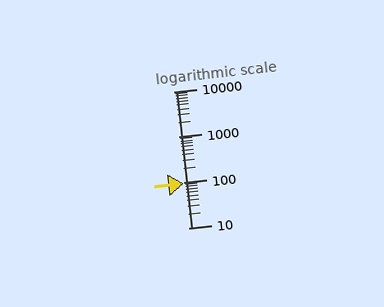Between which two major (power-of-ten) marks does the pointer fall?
The pointer is between 10 and 100.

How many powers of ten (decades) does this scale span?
The scale spans 3 decades, from 10 to 10000.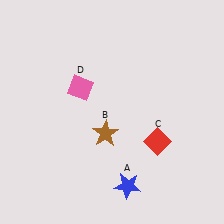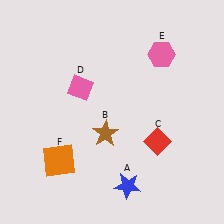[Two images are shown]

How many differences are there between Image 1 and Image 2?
There are 2 differences between the two images.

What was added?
A pink hexagon (E), an orange square (F) were added in Image 2.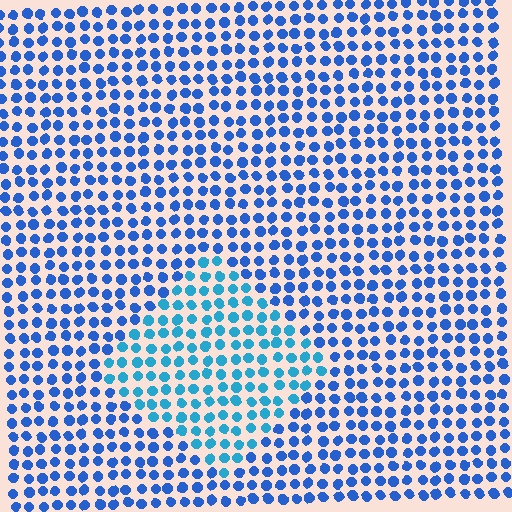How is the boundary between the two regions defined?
The boundary is defined purely by a slight shift in hue (about 26 degrees). Spacing, size, and orientation are identical on both sides.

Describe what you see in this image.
The image is filled with small blue elements in a uniform arrangement. A diamond-shaped region is visible where the elements are tinted to a slightly different hue, forming a subtle color boundary.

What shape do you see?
I see a diamond.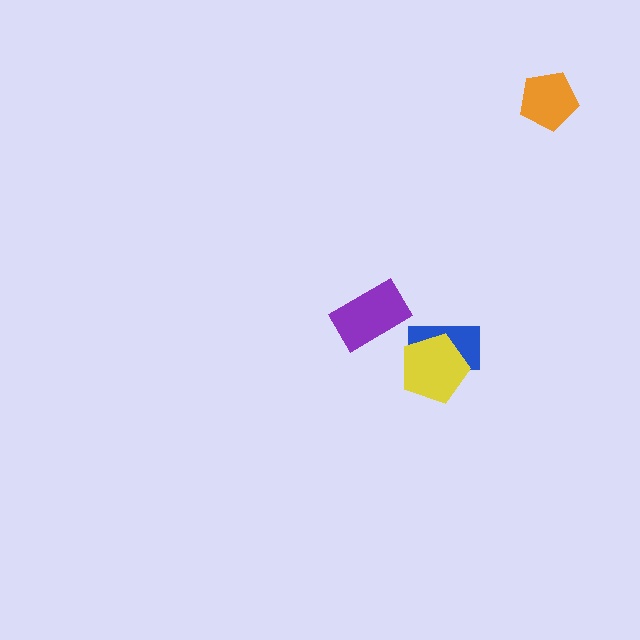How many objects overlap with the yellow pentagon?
1 object overlaps with the yellow pentagon.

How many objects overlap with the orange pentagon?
0 objects overlap with the orange pentagon.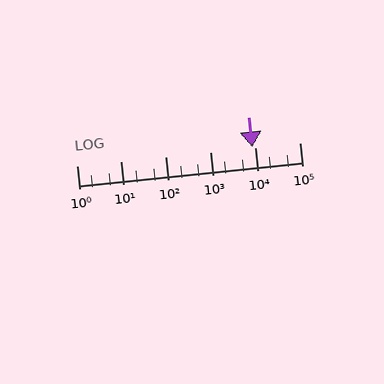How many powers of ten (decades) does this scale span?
The scale spans 5 decades, from 1 to 100000.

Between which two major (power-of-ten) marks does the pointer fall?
The pointer is between 1000 and 10000.